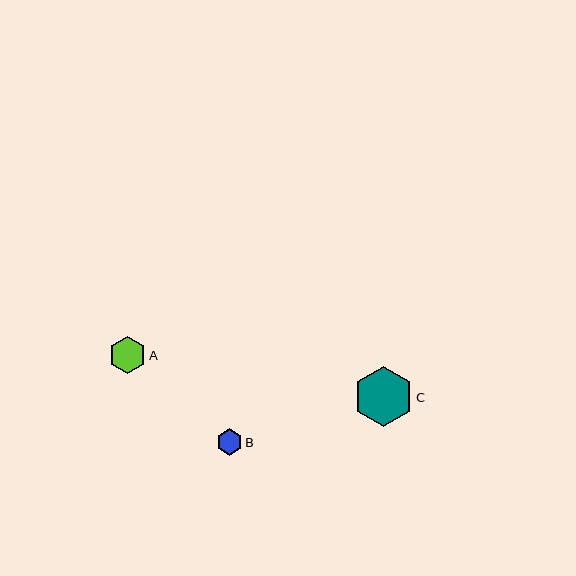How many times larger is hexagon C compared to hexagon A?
Hexagon C is approximately 1.6 times the size of hexagon A.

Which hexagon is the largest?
Hexagon C is the largest with a size of approximately 60 pixels.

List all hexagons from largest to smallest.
From largest to smallest: C, A, B.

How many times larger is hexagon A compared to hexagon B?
Hexagon A is approximately 1.4 times the size of hexagon B.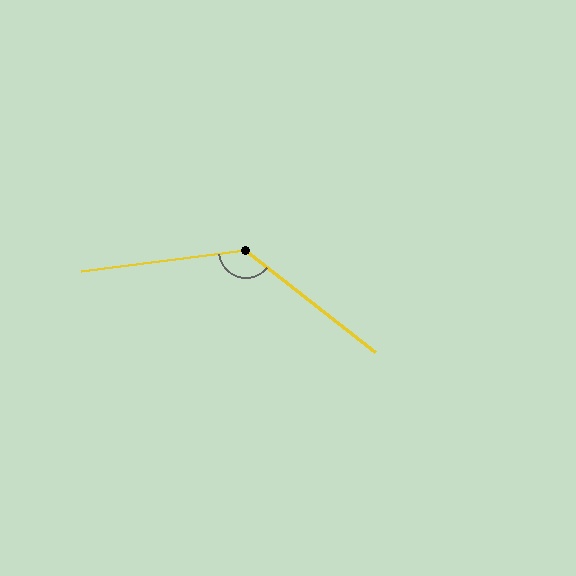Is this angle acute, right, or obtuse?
It is obtuse.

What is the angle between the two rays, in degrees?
Approximately 135 degrees.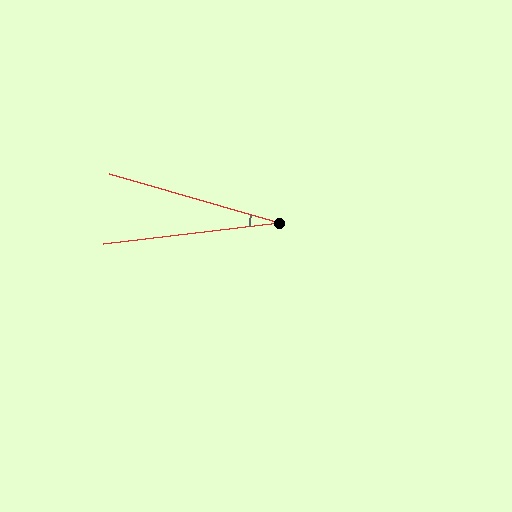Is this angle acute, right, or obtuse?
It is acute.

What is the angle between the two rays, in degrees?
Approximately 23 degrees.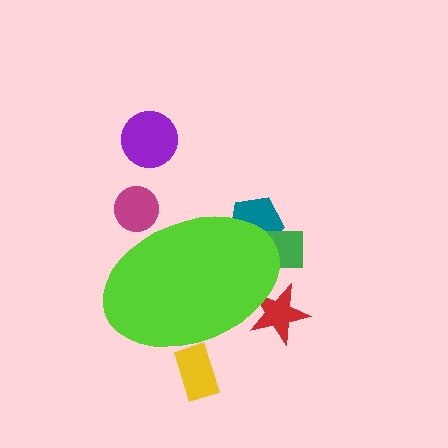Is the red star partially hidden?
Yes, the red star is partially hidden behind the lime ellipse.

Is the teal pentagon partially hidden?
Yes, the teal pentagon is partially hidden behind the lime ellipse.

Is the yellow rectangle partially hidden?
Yes, the yellow rectangle is partially hidden behind the lime ellipse.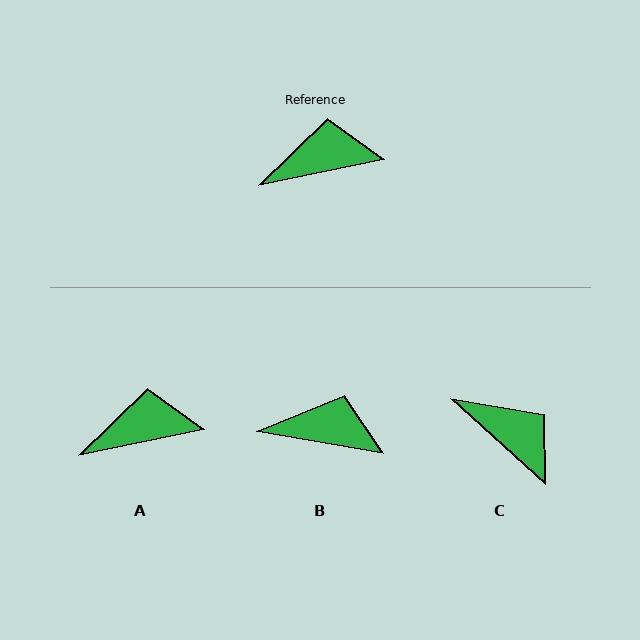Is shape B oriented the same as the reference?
No, it is off by about 21 degrees.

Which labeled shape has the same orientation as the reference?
A.